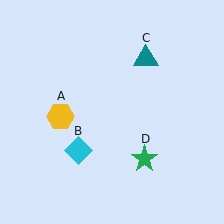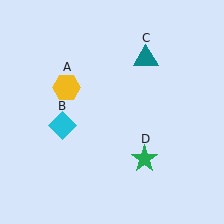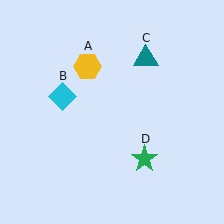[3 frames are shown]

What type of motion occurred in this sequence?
The yellow hexagon (object A), cyan diamond (object B) rotated clockwise around the center of the scene.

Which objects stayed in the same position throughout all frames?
Teal triangle (object C) and green star (object D) remained stationary.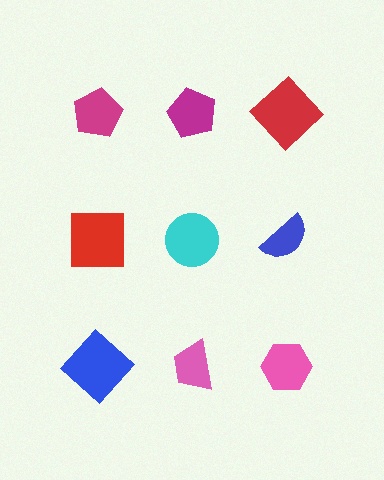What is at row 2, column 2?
A cyan circle.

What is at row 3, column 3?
A pink hexagon.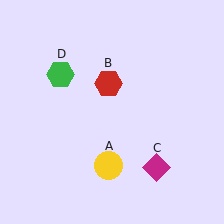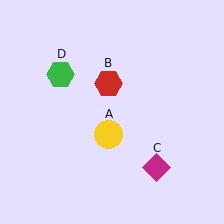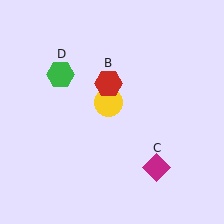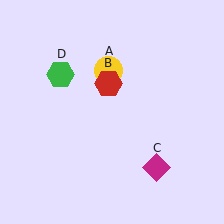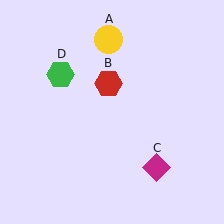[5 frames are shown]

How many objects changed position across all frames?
1 object changed position: yellow circle (object A).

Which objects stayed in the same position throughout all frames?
Red hexagon (object B) and magenta diamond (object C) and green hexagon (object D) remained stationary.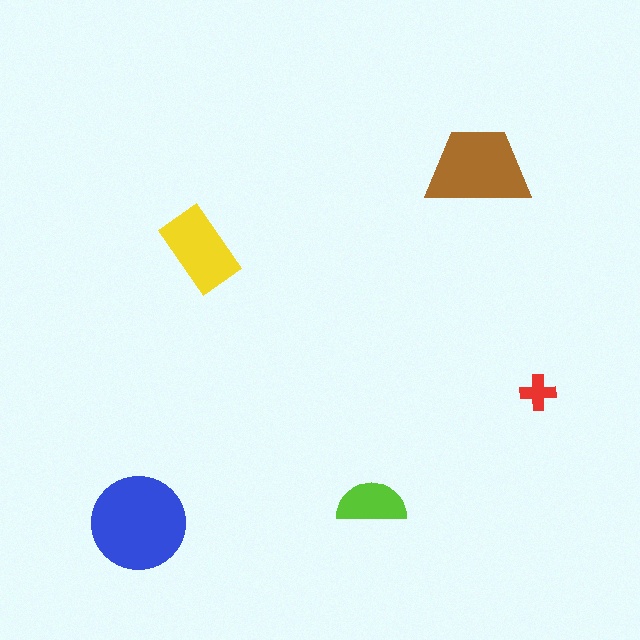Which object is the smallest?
The red cross.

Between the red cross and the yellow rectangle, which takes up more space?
The yellow rectangle.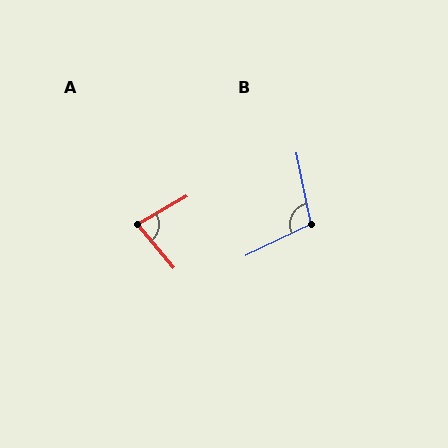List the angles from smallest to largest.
A (79°), B (105°).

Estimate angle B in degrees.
Approximately 105 degrees.